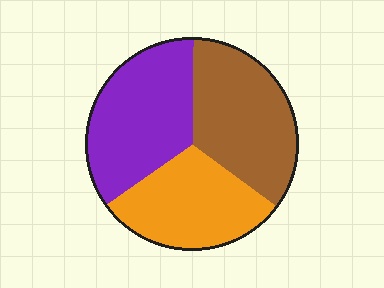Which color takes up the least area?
Orange, at roughly 30%.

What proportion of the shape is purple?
Purple covers 35% of the shape.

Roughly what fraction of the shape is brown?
Brown covers roughly 35% of the shape.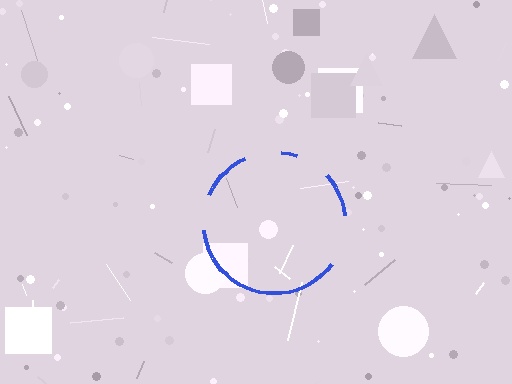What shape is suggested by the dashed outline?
The dashed outline suggests a circle.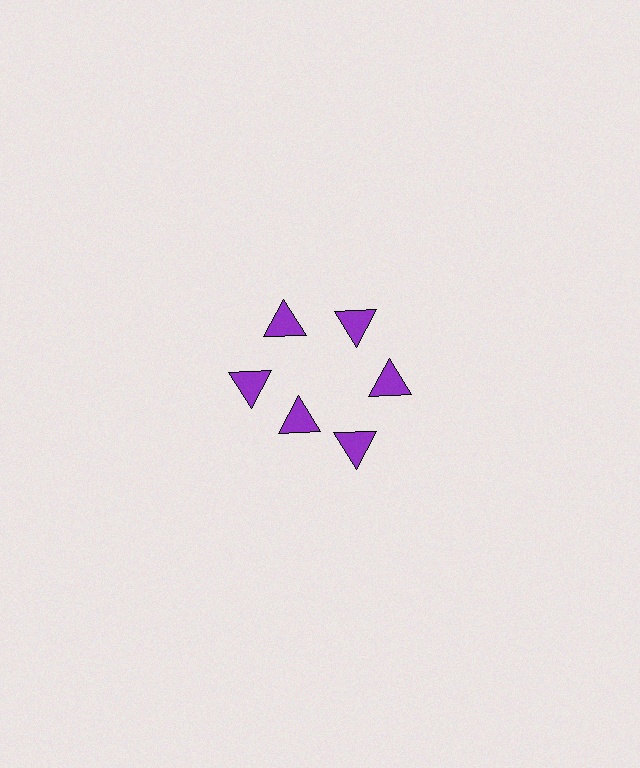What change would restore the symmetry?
The symmetry would be restored by moving it outward, back onto the ring so that all 6 triangles sit at equal angles and equal distance from the center.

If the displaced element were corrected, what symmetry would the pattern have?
It would have 6-fold rotational symmetry — the pattern would map onto itself every 60 degrees.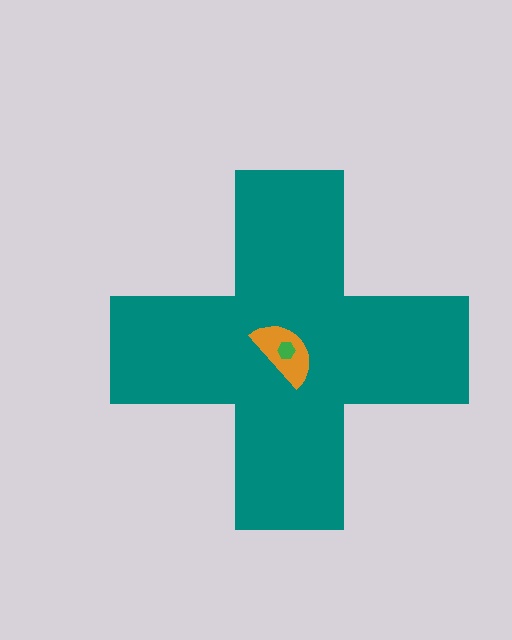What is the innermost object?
The green hexagon.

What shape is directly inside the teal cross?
The orange semicircle.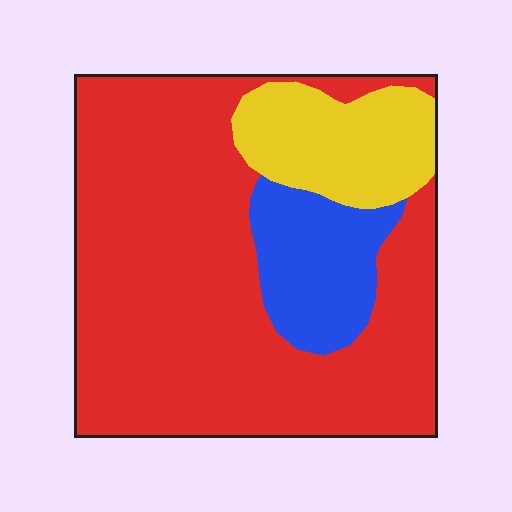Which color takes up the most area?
Red, at roughly 70%.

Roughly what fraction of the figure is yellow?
Yellow takes up about one sixth (1/6) of the figure.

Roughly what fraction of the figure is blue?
Blue covers about 15% of the figure.